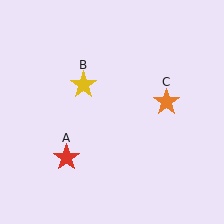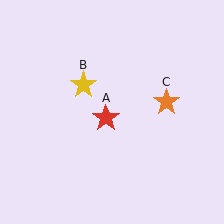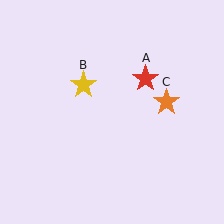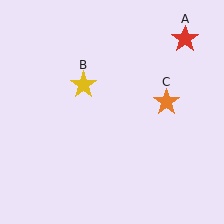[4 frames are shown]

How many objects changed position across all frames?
1 object changed position: red star (object A).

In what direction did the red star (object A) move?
The red star (object A) moved up and to the right.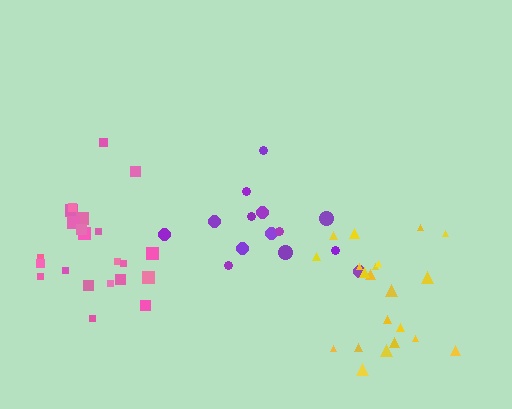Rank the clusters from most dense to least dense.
yellow, pink, purple.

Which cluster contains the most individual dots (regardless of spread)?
Pink (22).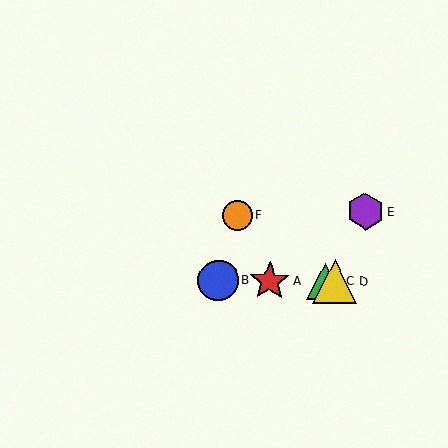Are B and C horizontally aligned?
Yes, both are at y≈280.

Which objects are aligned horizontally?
Objects A, B, C, D are aligned horizontally.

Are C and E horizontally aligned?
No, C is at y≈282 and E is at y≈211.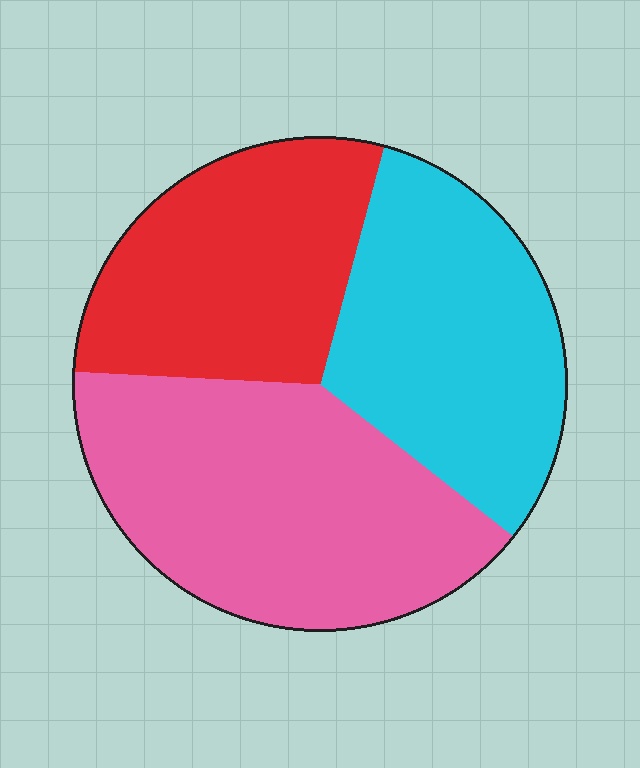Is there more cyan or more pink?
Pink.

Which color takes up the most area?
Pink, at roughly 40%.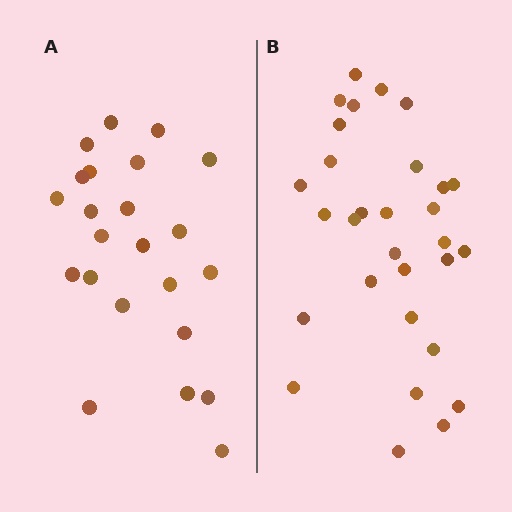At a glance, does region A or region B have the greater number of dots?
Region B (the right region) has more dots.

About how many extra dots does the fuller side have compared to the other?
Region B has roughly 8 or so more dots than region A.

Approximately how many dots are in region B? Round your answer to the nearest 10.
About 30 dots.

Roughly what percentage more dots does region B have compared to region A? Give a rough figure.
About 30% more.